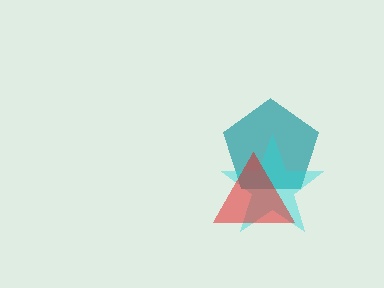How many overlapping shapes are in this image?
There are 3 overlapping shapes in the image.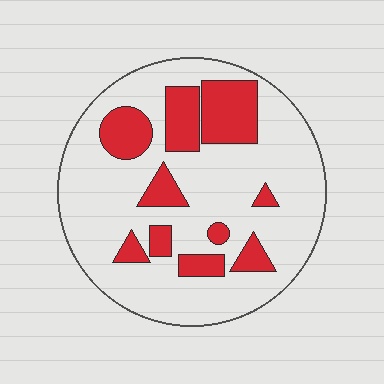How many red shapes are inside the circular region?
10.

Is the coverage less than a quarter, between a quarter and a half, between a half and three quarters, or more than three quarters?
Less than a quarter.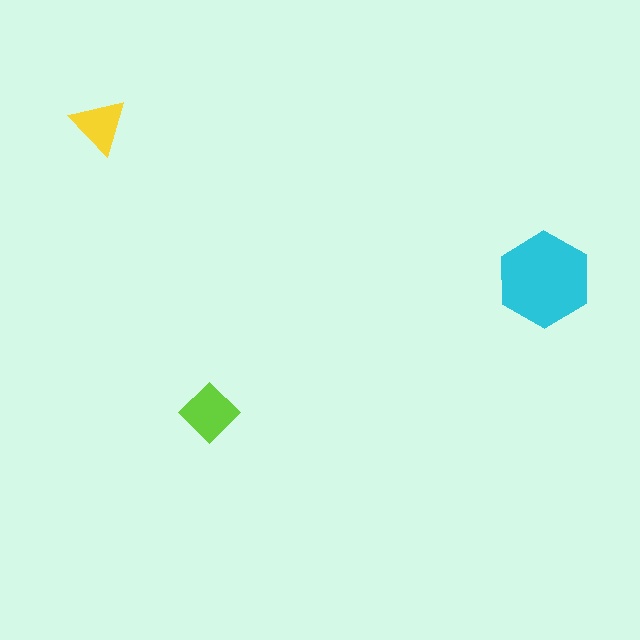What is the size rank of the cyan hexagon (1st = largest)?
1st.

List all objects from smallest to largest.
The yellow triangle, the lime diamond, the cyan hexagon.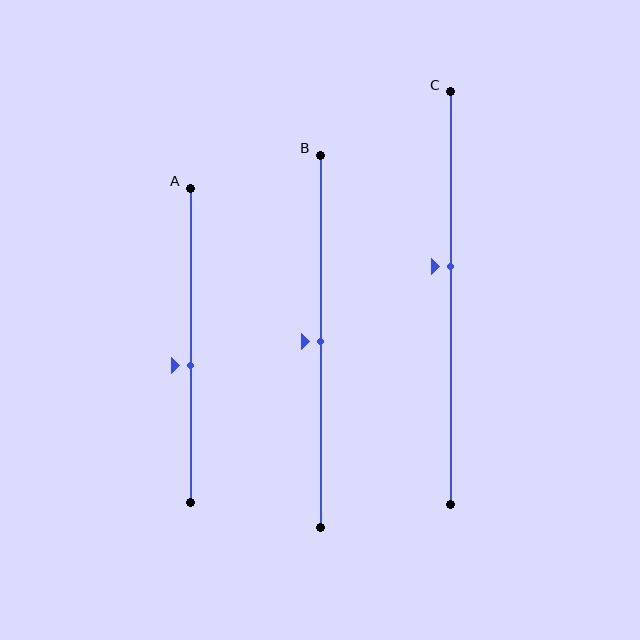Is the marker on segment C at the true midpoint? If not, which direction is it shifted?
No, the marker on segment C is shifted upward by about 8% of the segment length.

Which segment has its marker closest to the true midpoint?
Segment B has its marker closest to the true midpoint.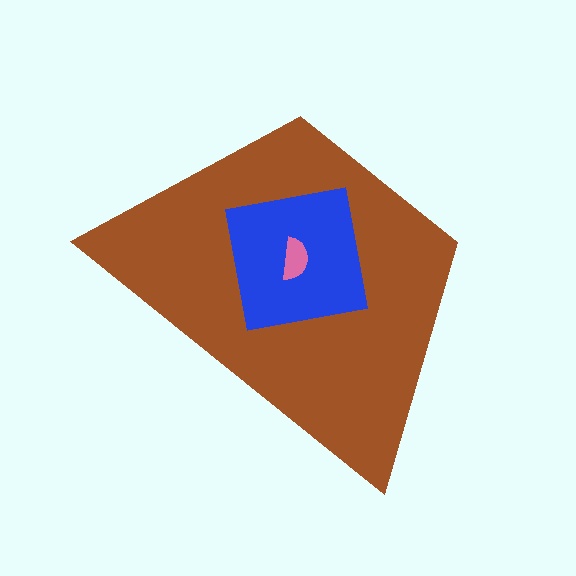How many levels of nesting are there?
3.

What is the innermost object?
The pink semicircle.